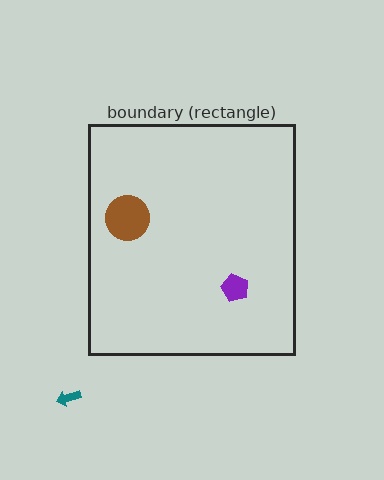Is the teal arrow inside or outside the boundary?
Outside.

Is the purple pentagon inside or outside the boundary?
Inside.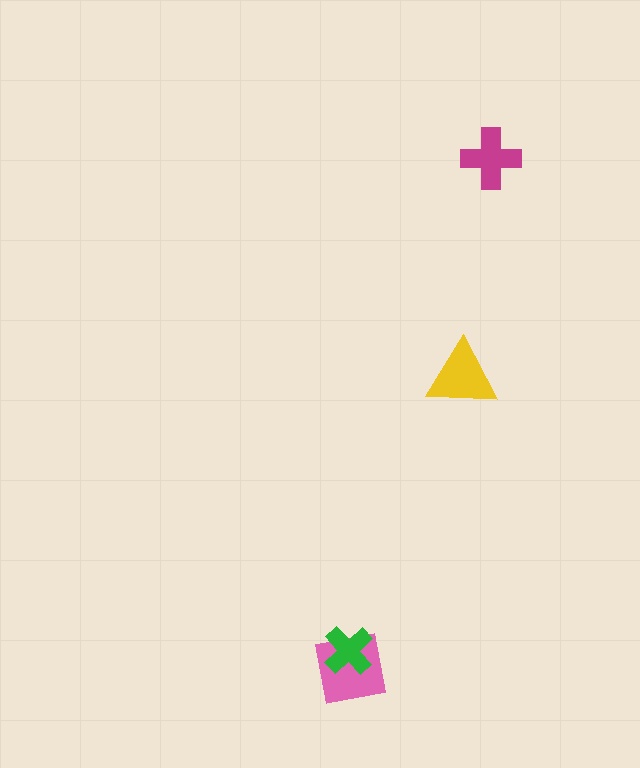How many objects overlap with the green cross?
1 object overlaps with the green cross.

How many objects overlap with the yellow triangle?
0 objects overlap with the yellow triangle.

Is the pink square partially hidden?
Yes, it is partially covered by another shape.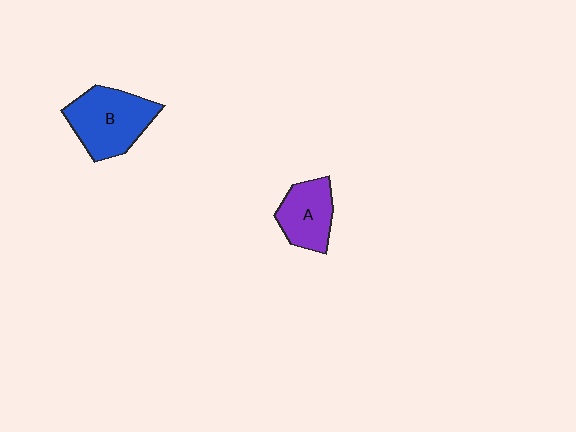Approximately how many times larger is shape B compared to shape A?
Approximately 1.4 times.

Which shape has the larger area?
Shape B (blue).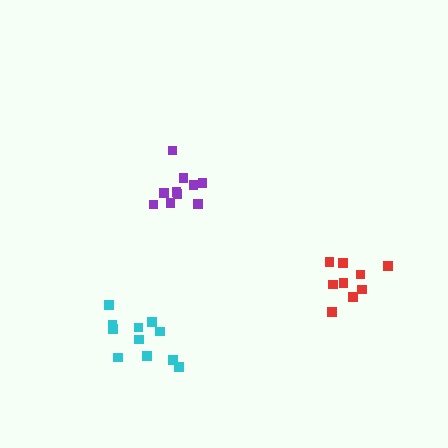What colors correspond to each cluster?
The clusters are colored: purple, red, cyan.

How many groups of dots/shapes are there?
There are 3 groups.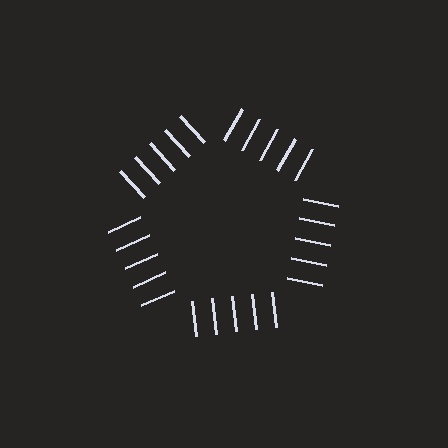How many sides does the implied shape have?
5 sides — the line-ends trace a pentagon.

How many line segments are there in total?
25 — 5 along each of the 5 edges.